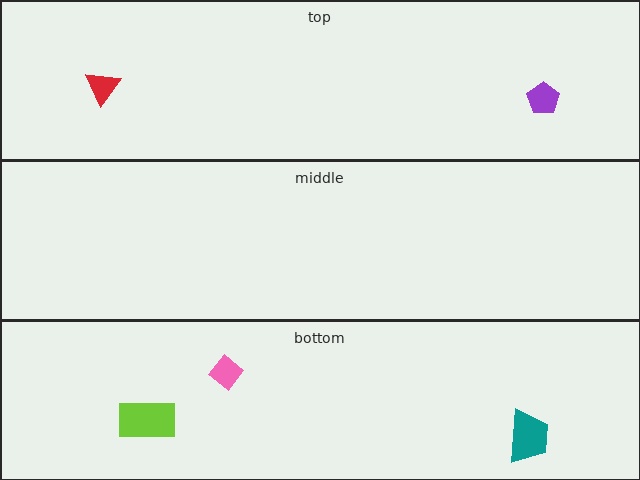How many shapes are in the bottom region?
3.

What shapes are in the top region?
The red triangle, the purple pentagon.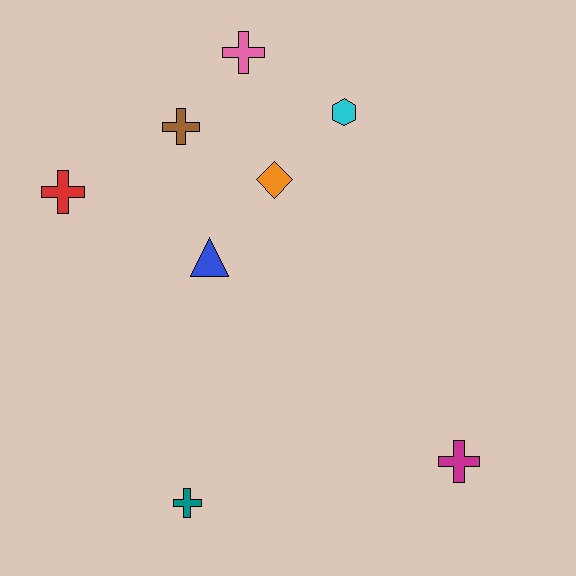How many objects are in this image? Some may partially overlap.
There are 8 objects.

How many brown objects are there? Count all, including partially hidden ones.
There is 1 brown object.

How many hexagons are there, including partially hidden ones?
There is 1 hexagon.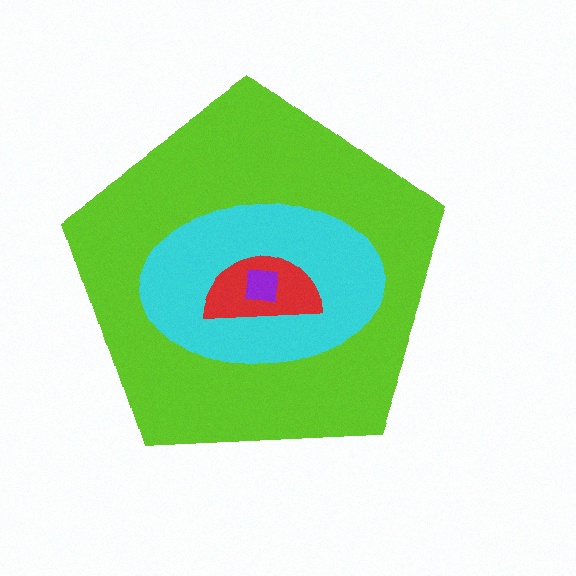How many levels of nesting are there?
4.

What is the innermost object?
The purple square.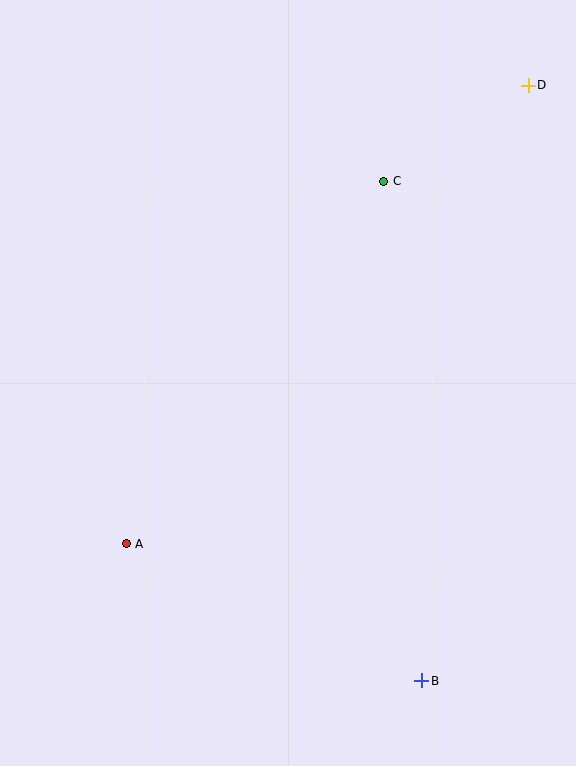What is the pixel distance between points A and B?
The distance between A and B is 326 pixels.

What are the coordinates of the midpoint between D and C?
The midpoint between D and C is at (456, 133).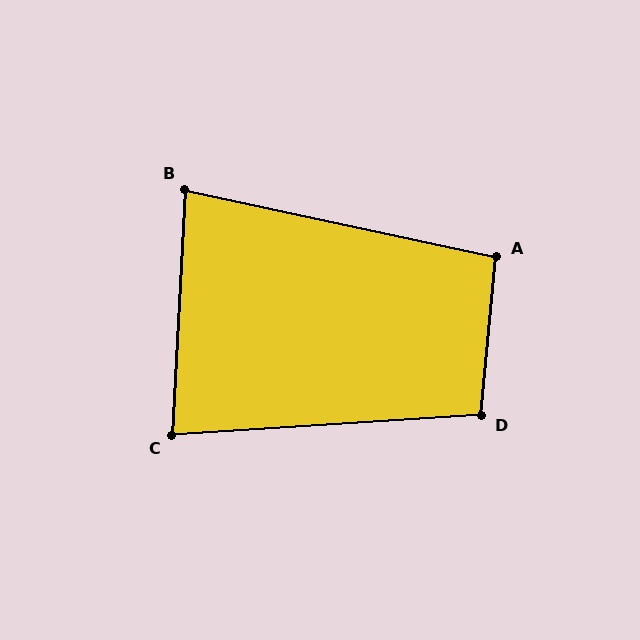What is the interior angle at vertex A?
Approximately 97 degrees (obtuse).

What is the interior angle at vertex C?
Approximately 83 degrees (acute).